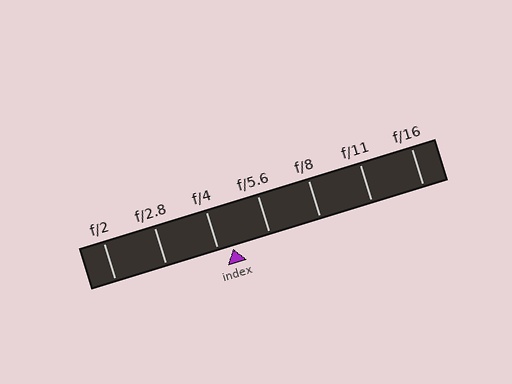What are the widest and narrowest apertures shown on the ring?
The widest aperture shown is f/2 and the narrowest is f/16.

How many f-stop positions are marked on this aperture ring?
There are 7 f-stop positions marked.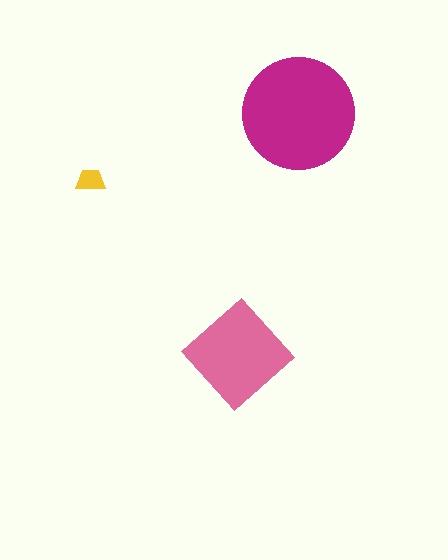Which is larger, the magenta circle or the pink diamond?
The magenta circle.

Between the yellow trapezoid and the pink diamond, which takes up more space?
The pink diamond.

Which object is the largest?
The magenta circle.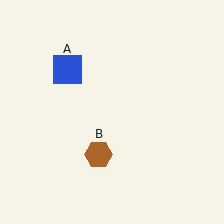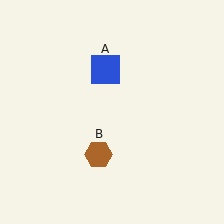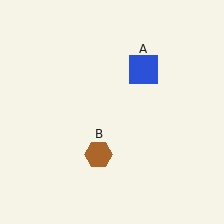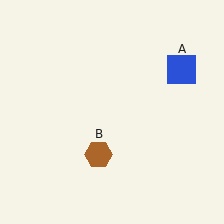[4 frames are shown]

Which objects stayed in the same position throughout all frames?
Brown hexagon (object B) remained stationary.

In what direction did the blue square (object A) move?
The blue square (object A) moved right.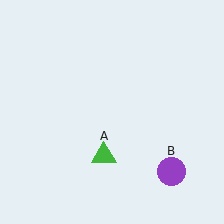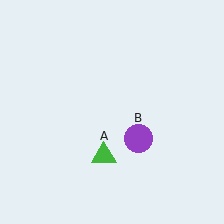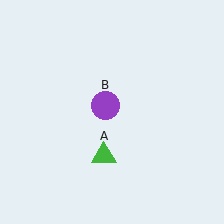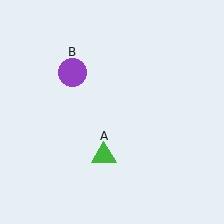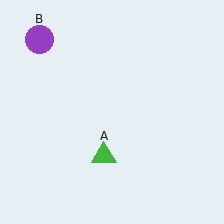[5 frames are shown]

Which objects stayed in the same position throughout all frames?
Green triangle (object A) remained stationary.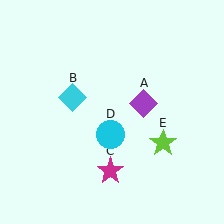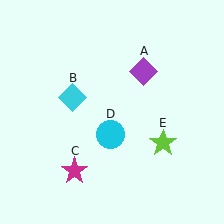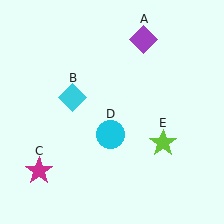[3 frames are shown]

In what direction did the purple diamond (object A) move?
The purple diamond (object A) moved up.